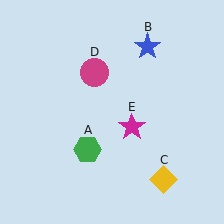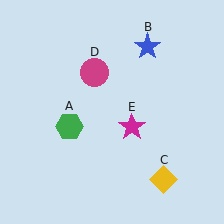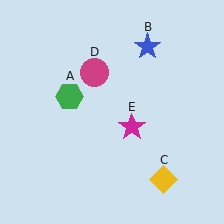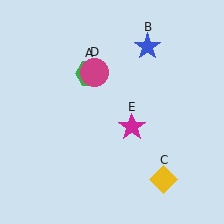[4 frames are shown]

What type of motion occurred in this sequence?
The green hexagon (object A) rotated clockwise around the center of the scene.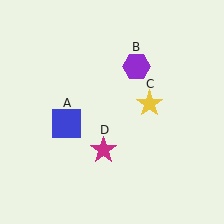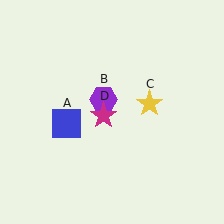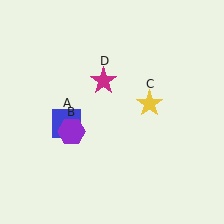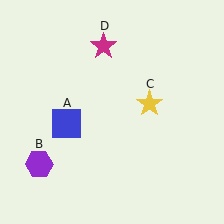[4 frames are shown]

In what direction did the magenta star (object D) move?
The magenta star (object D) moved up.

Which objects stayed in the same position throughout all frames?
Blue square (object A) and yellow star (object C) remained stationary.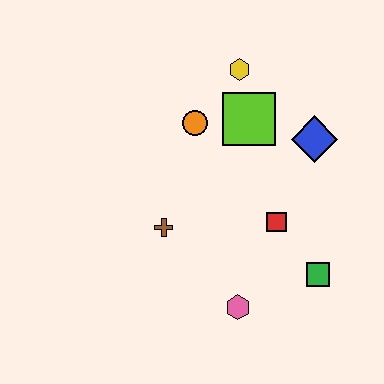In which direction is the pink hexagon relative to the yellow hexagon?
The pink hexagon is below the yellow hexagon.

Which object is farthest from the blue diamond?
The pink hexagon is farthest from the blue diamond.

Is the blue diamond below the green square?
No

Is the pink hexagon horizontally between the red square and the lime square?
No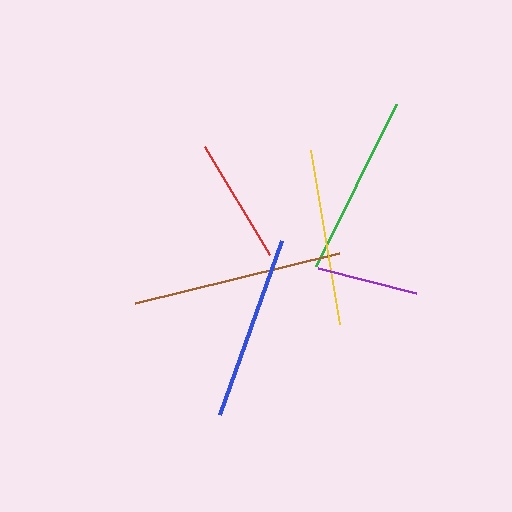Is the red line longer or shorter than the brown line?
The brown line is longer than the red line.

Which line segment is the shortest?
The purple line is the shortest at approximately 102 pixels.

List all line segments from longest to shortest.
From longest to shortest: brown, blue, green, yellow, red, purple.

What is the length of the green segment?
The green segment is approximately 180 pixels long.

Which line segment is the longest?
The brown line is the longest at approximately 211 pixels.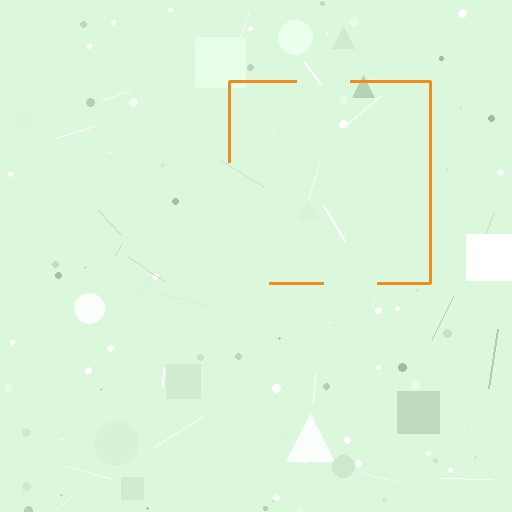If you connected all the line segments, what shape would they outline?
They would outline a square.